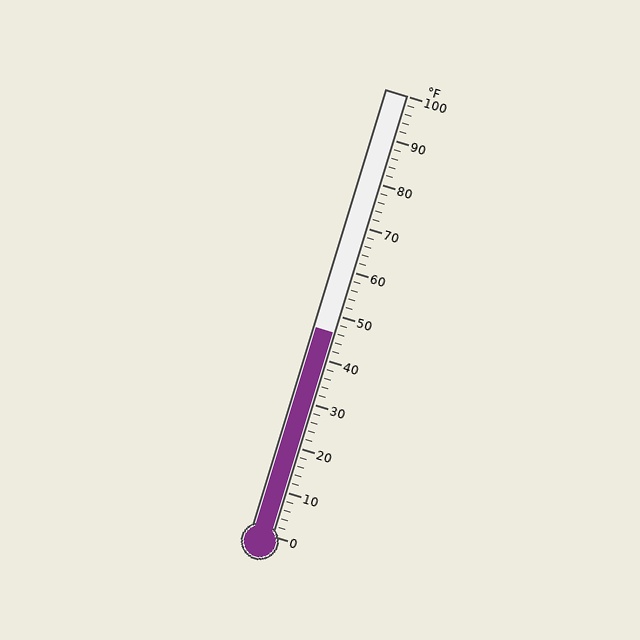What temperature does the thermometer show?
The thermometer shows approximately 46°F.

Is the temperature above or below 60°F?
The temperature is below 60°F.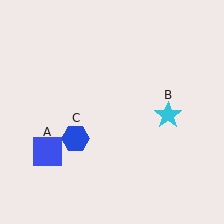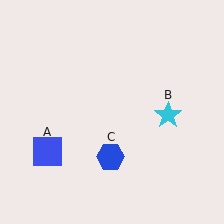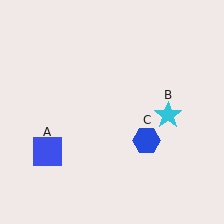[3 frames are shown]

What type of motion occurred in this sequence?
The blue hexagon (object C) rotated counterclockwise around the center of the scene.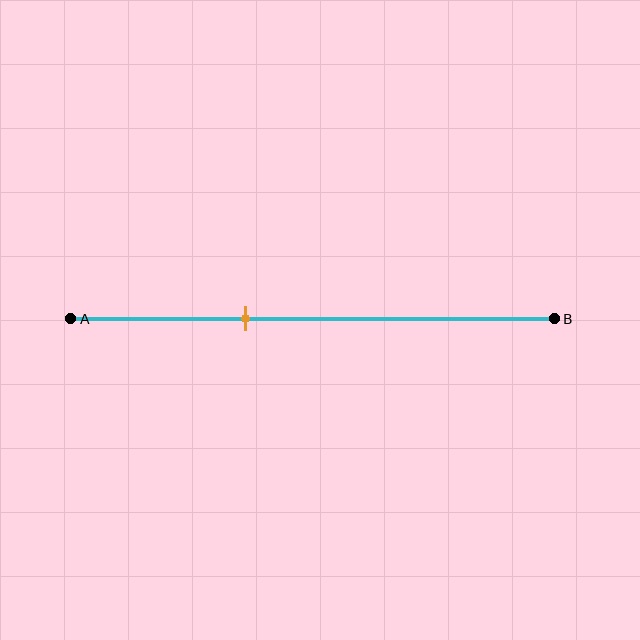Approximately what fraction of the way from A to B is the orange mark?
The orange mark is approximately 35% of the way from A to B.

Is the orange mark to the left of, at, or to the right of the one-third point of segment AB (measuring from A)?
The orange mark is approximately at the one-third point of segment AB.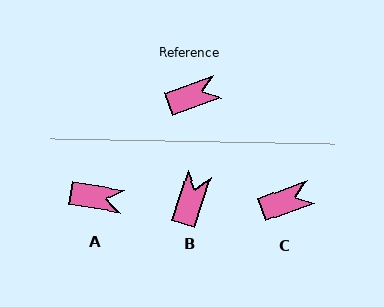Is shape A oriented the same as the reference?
No, it is off by about 30 degrees.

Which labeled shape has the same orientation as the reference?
C.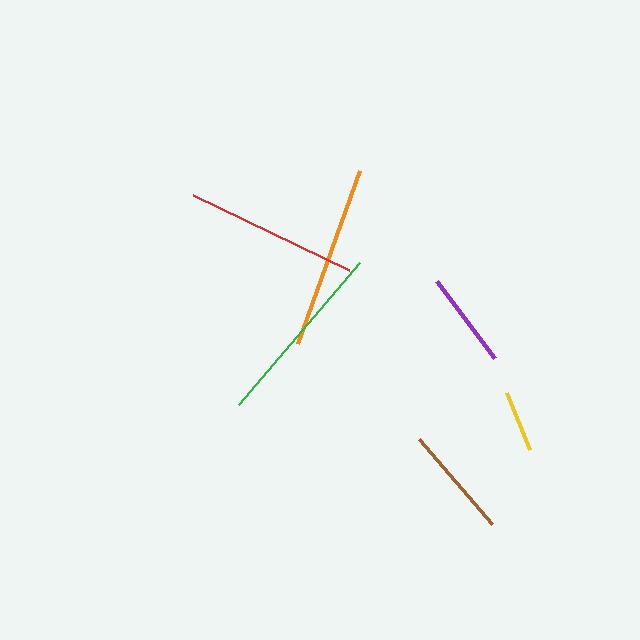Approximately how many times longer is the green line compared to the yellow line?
The green line is approximately 3.1 times the length of the yellow line.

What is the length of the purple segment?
The purple segment is approximately 97 pixels long.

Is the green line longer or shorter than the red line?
The green line is longer than the red line.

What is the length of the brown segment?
The brown segment is approximately 112 pixels long.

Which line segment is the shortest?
The yellow line is the shortest at approximately 61 pixels.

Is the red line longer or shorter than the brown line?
The red line is longer than the brown line.